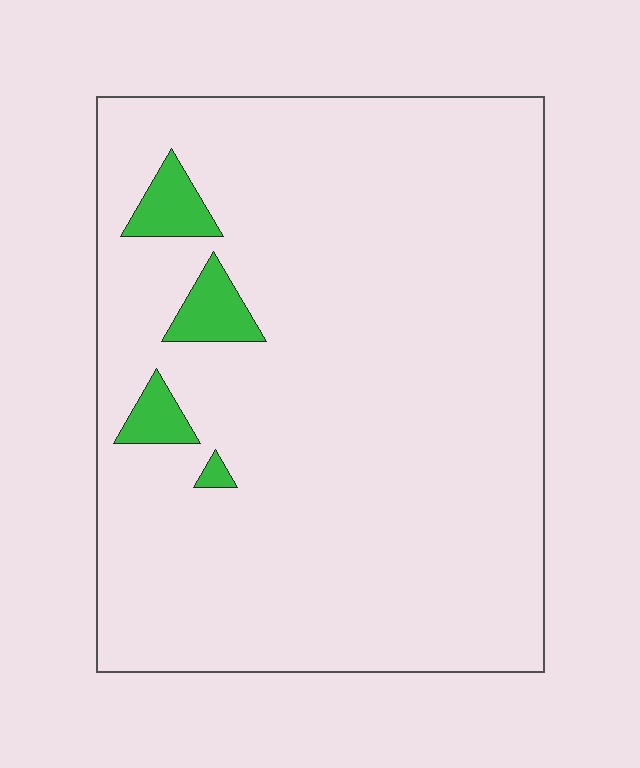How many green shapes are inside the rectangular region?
4.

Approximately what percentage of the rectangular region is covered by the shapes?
Approximately 5%.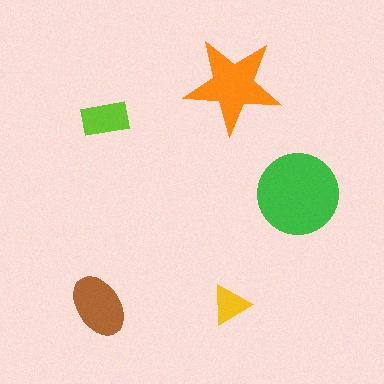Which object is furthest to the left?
The brown ellipse is leftmost.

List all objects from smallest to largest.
The yellow triangle, the lime rectangle, the brown ellipse, the orange star, the green circle.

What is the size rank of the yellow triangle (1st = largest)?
5th.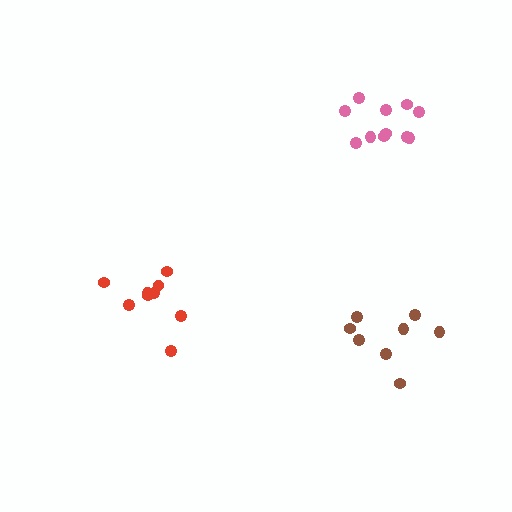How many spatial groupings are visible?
There are 3 spatial groupings.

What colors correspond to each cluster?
The clusters are colored: red, pink, brown.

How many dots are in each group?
Group 1: 9 dots, Group 2: 11 dots, Group 3: 8 dots (28 total).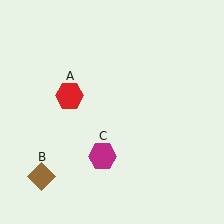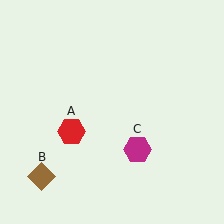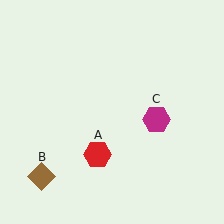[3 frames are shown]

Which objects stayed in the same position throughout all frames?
Brown diamond (object B) remained stationary.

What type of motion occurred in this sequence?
The red hexagon (object A), magenta hexagon (object C) rotated counterclockwise around the center of the scene.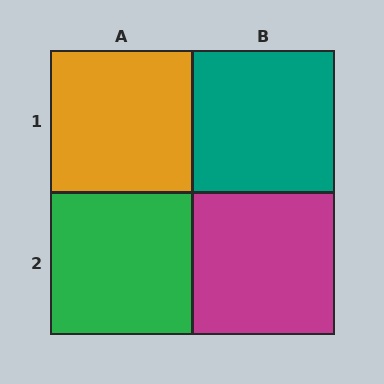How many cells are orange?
1 cell is orange.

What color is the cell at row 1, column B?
Teal.